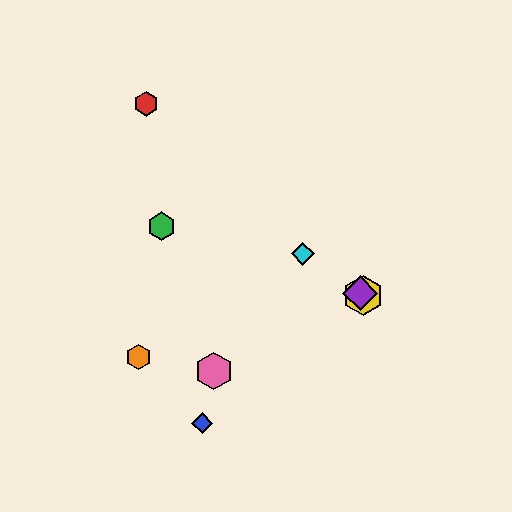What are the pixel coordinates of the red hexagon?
The red hexagon is at (146, 104).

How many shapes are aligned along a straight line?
3 shapes (the yellow hexagon, the purple diamond, the cyan diamond) are aligned along a straight line.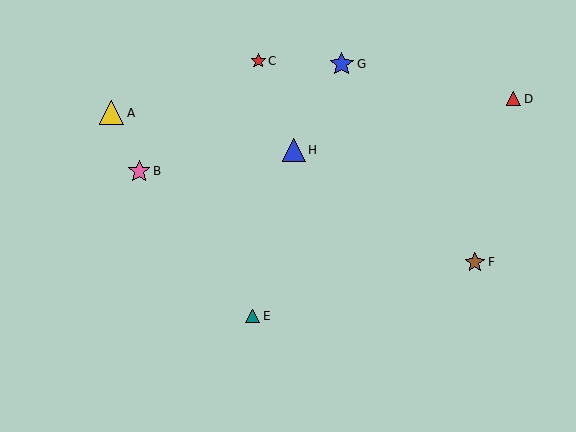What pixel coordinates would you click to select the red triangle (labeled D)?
Click at (514, 99) to select the red triangle D.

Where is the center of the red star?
The center of the red star is at (258, 61).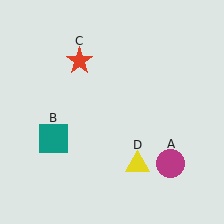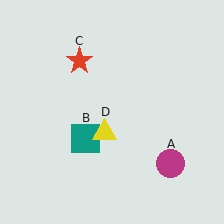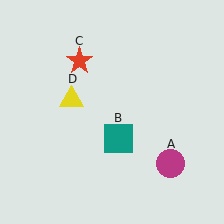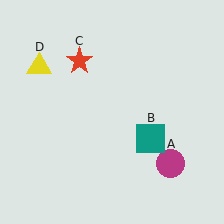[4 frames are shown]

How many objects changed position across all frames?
2 objects changed position: teal square (object B), yellow triangle (object D).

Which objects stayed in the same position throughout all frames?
Magenta circle (object A) and red star (object C) remained stationary.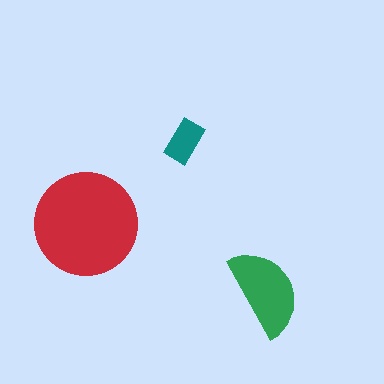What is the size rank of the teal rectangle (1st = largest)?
3rd.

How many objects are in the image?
There are 3 objects in the image.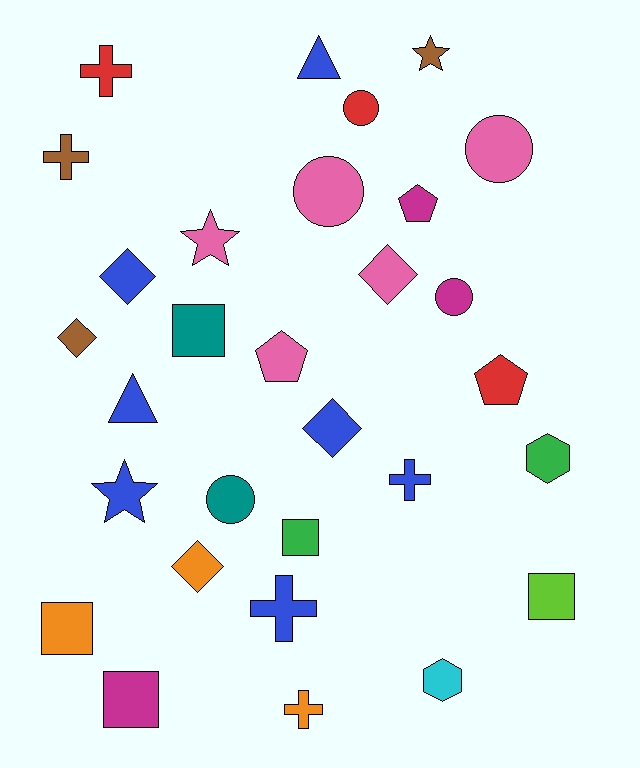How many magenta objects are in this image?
There are 3 magenta objects.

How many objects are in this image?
There are 30 objects.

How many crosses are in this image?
There are 5 crosses.